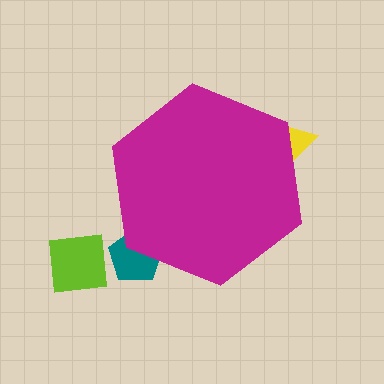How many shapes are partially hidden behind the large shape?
2 shapes are partially hidden.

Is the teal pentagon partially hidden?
Yes, the teal pentagon is partially hidden behind the magenta hexagon.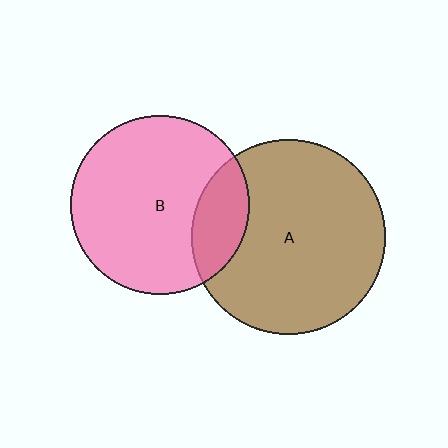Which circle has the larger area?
Circle A (brown).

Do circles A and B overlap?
Yes.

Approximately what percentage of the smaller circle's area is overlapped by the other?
Approximately 20%.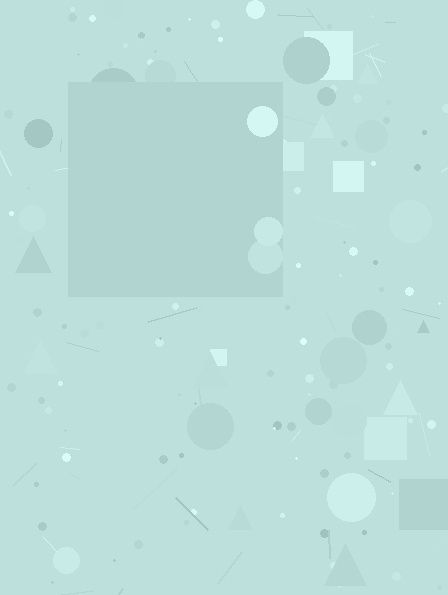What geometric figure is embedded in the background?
A square is embedded in the background.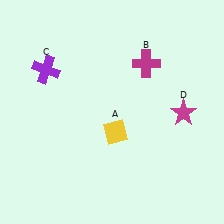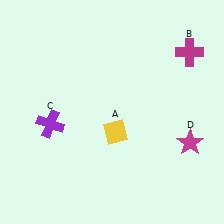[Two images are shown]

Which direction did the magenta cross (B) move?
The magenta cross (B) moved right.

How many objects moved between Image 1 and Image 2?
3 objects moved between the two images.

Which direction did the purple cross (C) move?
The purple cross (C) moved down.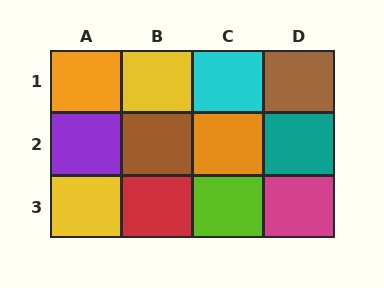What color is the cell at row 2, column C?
Orange.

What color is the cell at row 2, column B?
Brown.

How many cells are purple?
1 cell is purple.